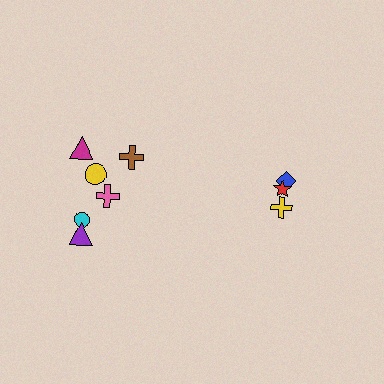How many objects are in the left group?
There are 6 objects.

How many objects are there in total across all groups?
There are 9 objects.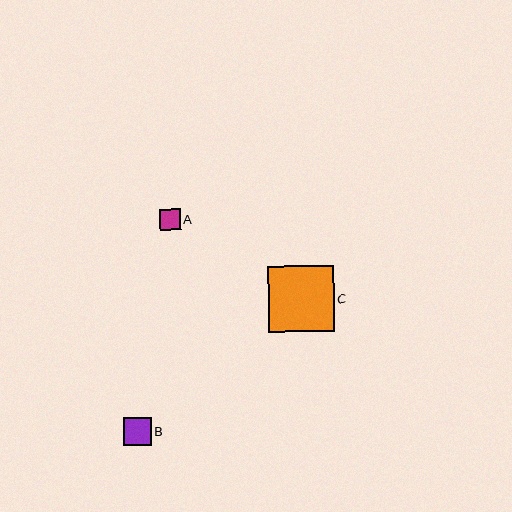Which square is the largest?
Square C is the largest with a size of approximately 66 pixels.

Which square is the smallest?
Square A is the smallest with a size of approximately 21 pixels.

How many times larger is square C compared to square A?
Square C is approximately 3.1 times the size of square A.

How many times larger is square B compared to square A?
Square B is approximately 1.3 times the size of square A.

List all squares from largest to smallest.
From largest to smallest: C, B, A.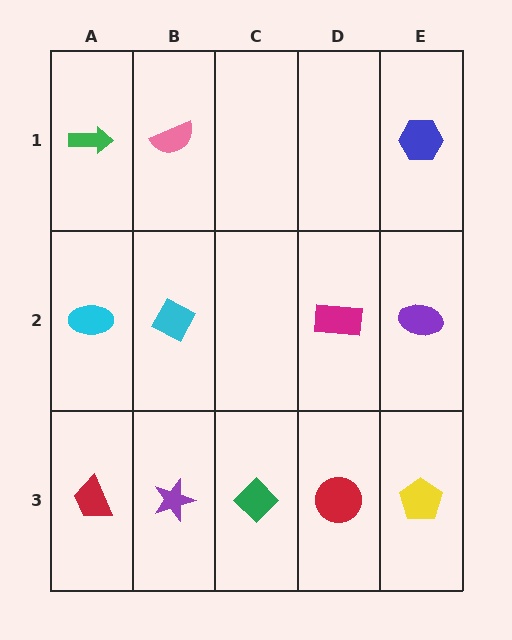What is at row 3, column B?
A purple star.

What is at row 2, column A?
A cyan ellipse.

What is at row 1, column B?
A pink semicircle.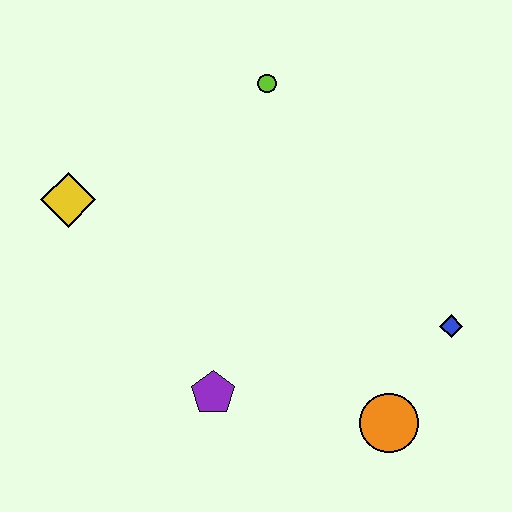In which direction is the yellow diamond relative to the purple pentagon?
The yellow diamond is above the purple pentagon.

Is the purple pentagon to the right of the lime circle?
No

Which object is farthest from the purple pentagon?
The lime circle is farthest from the purple pentagon.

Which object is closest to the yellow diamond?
The lime circle is closest to the yellow diamond.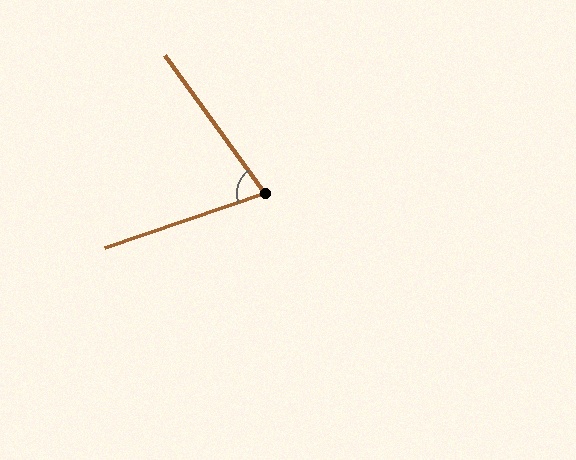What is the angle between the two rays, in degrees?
Approximately 73 degrees.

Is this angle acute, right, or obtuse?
It is acute.